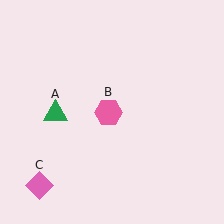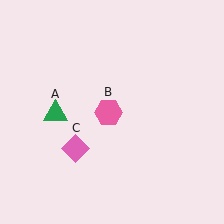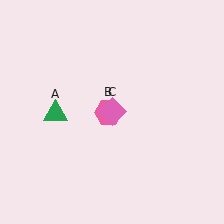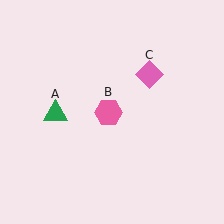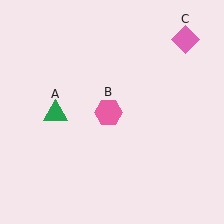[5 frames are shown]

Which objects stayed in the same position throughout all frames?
Green triangle (object A) and pink hexagon (object B) remained stationary.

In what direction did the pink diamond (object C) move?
The pink diamond (object C) moved up and to the right.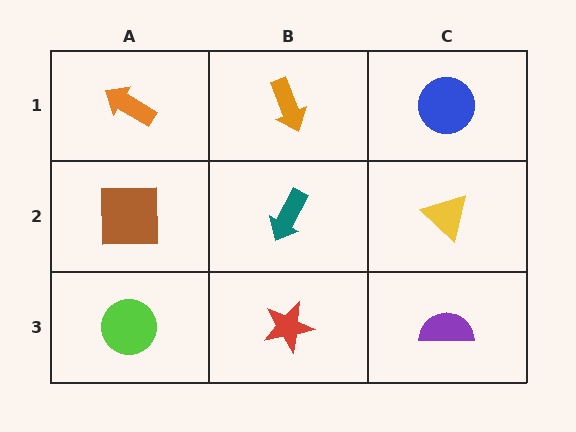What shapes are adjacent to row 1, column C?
A yellow triangle (row 2, column C), an orange arrow (row 1, column B).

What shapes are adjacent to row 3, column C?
A yellow triangle (row 2, column C), a red star (row 3, column B).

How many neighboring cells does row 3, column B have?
3.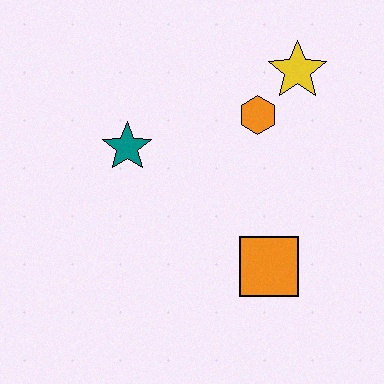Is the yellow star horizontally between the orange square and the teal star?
No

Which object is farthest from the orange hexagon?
The orange square is farthest from the orange hexagon.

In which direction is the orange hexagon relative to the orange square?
The orange hexagon is above the orange square.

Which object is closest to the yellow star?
The orange hexagon is closest to the yellow star.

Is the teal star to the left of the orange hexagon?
Yes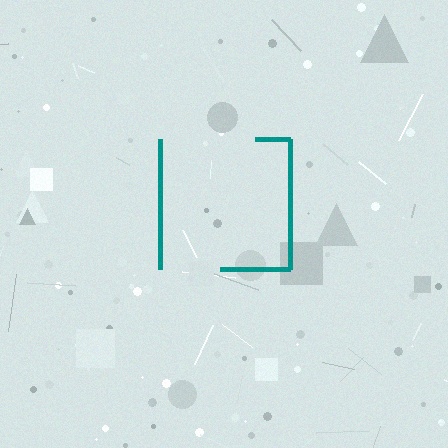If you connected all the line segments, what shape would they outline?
They would outline a square.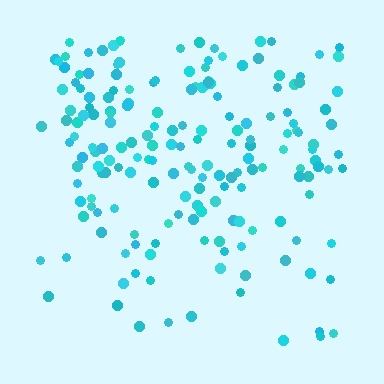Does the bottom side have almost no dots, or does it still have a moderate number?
Still a moderate number, just noticeably fewer than the top.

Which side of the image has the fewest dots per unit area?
The bottom.